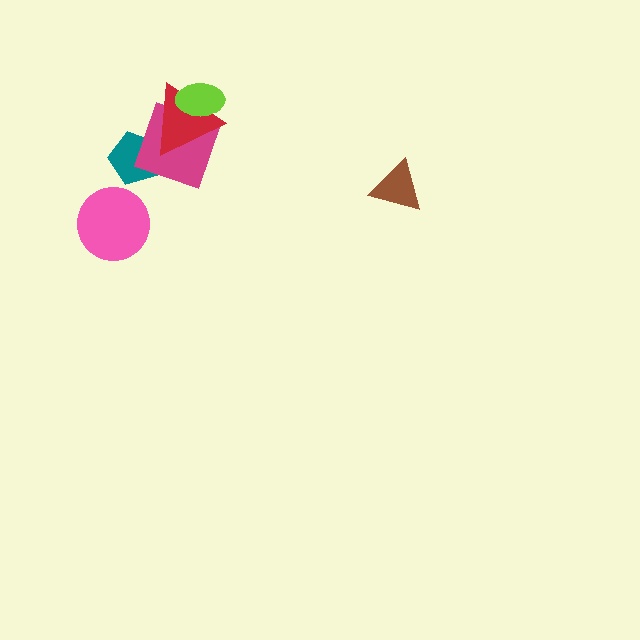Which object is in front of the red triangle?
The lime ellipse is in front of the red triangle.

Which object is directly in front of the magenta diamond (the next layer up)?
The red triangle is directly in front of the magenta diamond.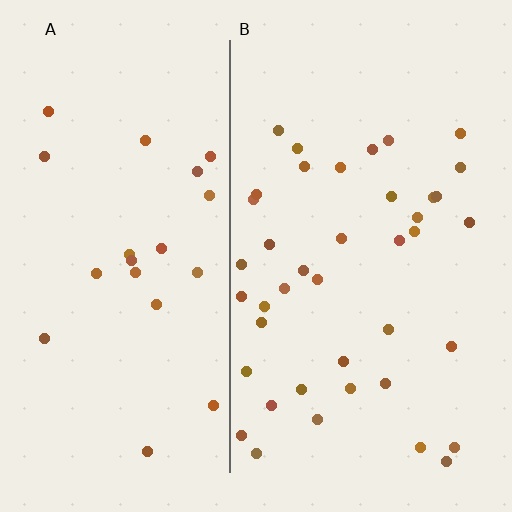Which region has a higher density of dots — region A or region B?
B (the right).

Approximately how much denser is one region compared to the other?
Approximately 1.9× — region B over region A.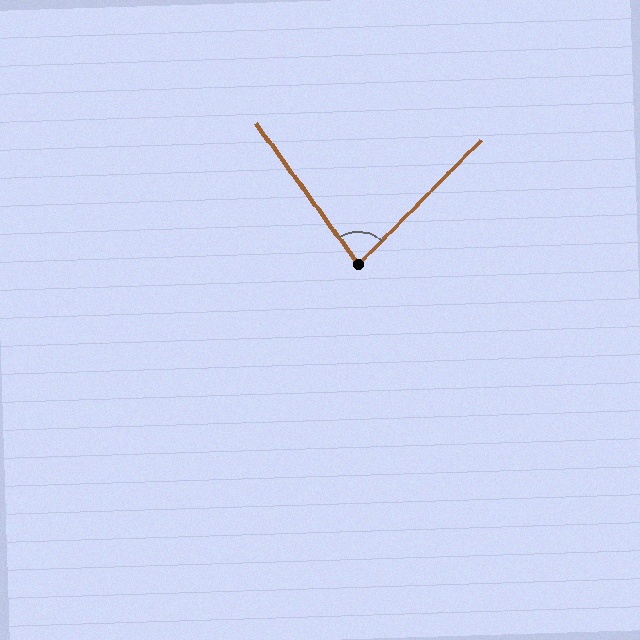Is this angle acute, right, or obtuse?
It is acute.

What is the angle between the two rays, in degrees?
Approximately 80 degrees.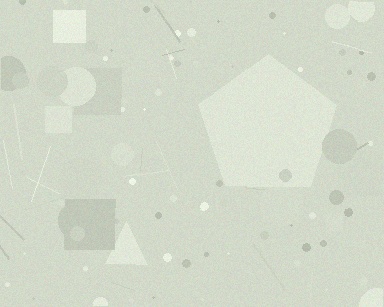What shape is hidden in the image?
A pentagon is hidden in the image.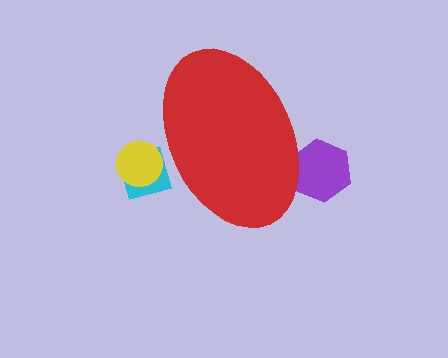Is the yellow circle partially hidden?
Yes, the yellow circle is partially hidden behind the red ellipse.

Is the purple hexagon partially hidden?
Yes, the purple hexagon is partially hidden behind the red ellipse.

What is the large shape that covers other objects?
A red ellipse.